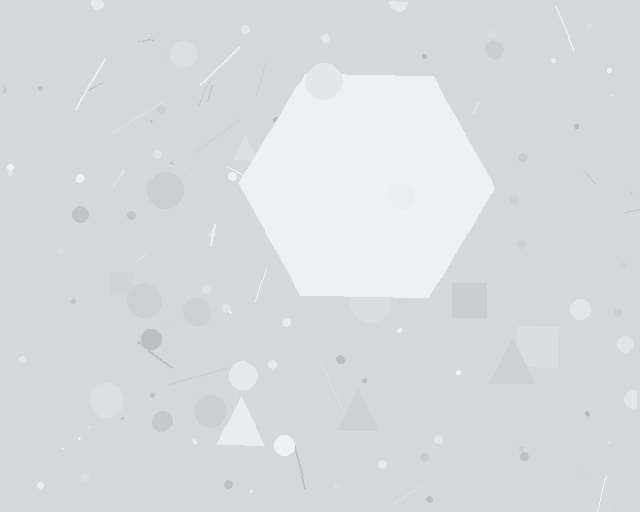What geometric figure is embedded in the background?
A hexagon is embedded in the background.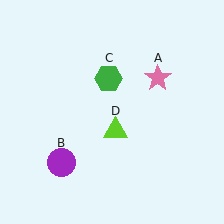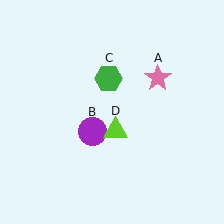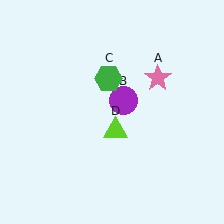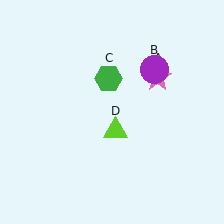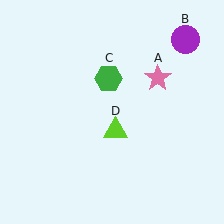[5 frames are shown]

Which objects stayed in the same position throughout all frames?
Pink star (object A) and green hexagon (object C) and lime triangle (object D) remained stationary.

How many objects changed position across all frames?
1 object changed position: purple circle (object B).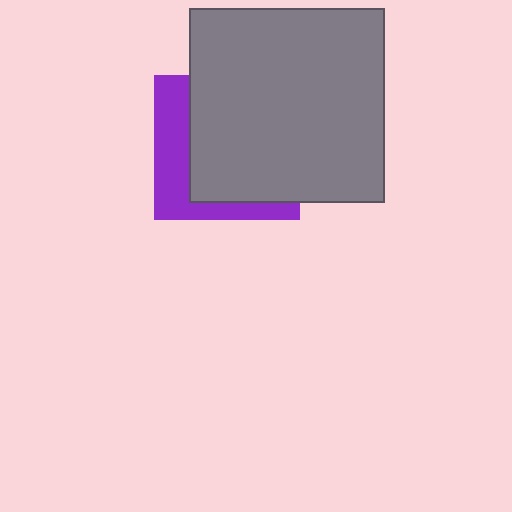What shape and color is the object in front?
The object in front is a gray square.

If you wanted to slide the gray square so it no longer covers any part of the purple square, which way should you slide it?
Slide it right — that is the most direct way to separate the two shapes.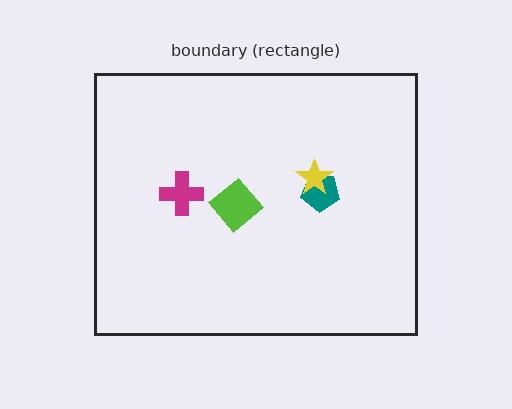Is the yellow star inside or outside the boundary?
Inside.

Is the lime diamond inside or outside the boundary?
Inside.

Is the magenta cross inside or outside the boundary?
Inside.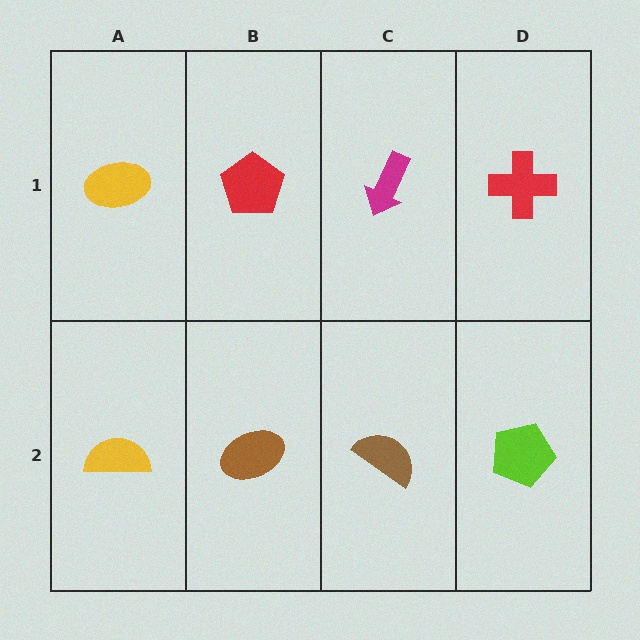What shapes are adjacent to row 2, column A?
A yellow ellipse (row 1, column A), a brown ellipse (row 2, column B).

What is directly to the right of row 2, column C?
A lime pentagon.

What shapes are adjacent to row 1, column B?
A brown ellipse (row 2, column B), a yellow ellipse (row 1, column A), a magenta arrow (row 1, column C).